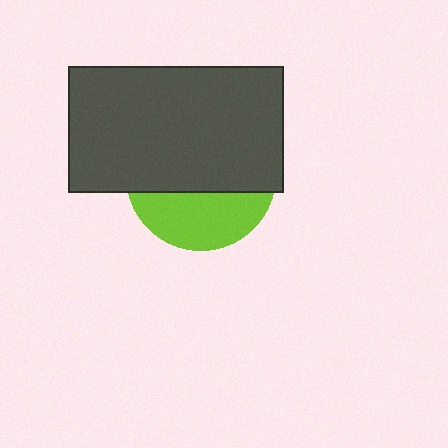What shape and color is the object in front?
The object in front is a dark gray rectangle.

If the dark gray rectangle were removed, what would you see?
You would see the complete lime circle.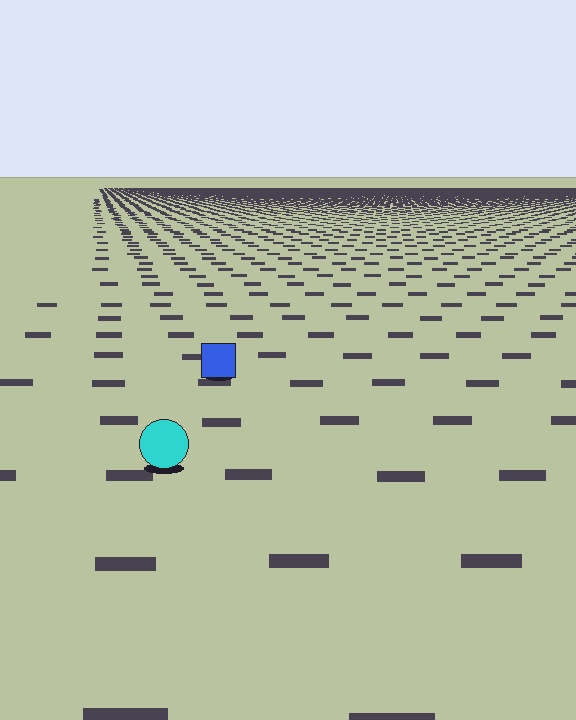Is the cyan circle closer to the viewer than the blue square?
Yes. The cyan circle is closer — you can tell from the texture gradient: the ground texture is coarser near it.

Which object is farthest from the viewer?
The blue square is farthest from the viewer. It appears smaller and the ground texture around it is denser.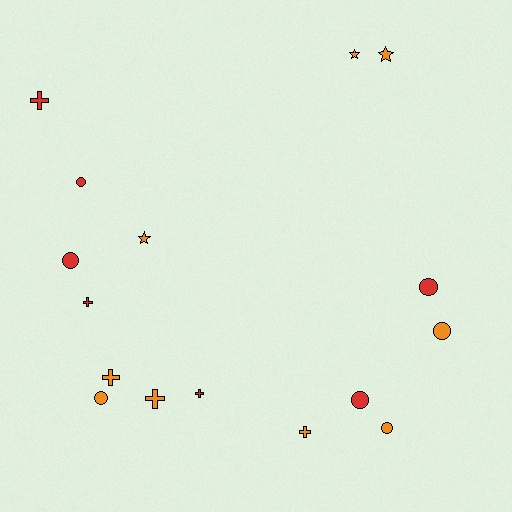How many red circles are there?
There are 4 red circles.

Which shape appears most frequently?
Circle, with 7 objects.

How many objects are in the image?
There are 16 objects.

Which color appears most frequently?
Orange, with 9 objects.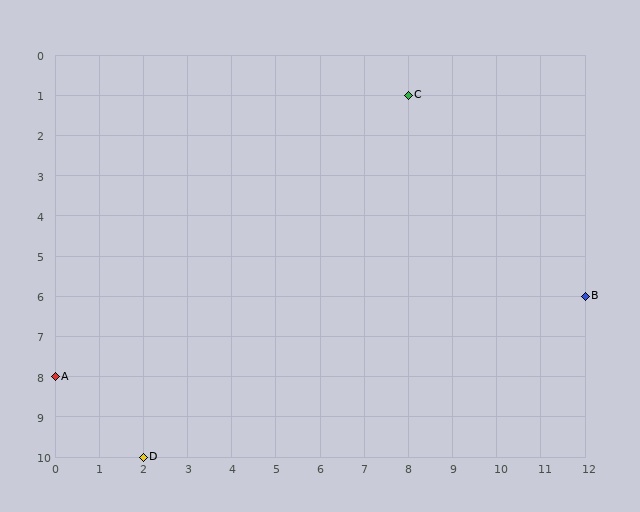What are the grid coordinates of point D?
Point D is at grid coordinates (2, 10).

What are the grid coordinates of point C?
Point C is at grid coordinates (8, 1).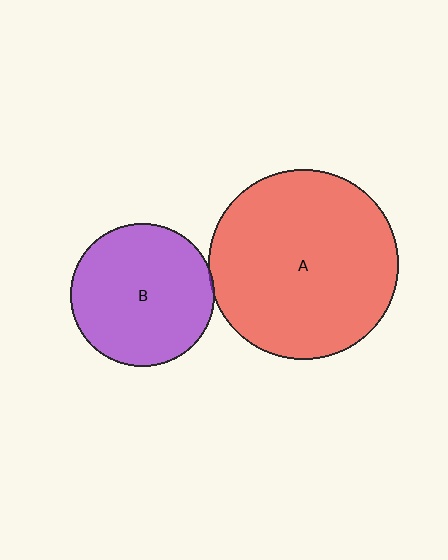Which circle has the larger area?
Circle A (red).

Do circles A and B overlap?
Yes.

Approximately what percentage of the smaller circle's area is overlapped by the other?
Approximately 5%.